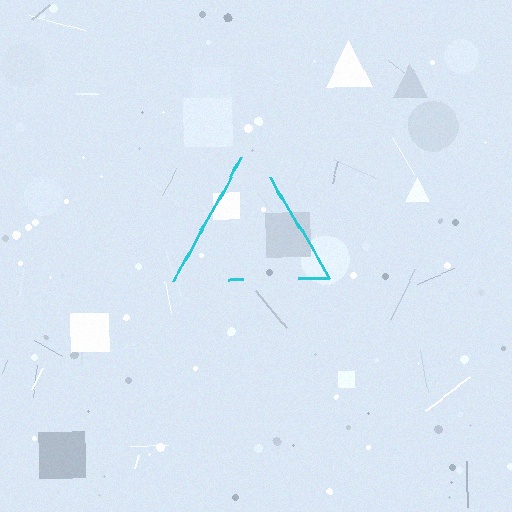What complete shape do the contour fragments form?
The contour fragments form a triangle.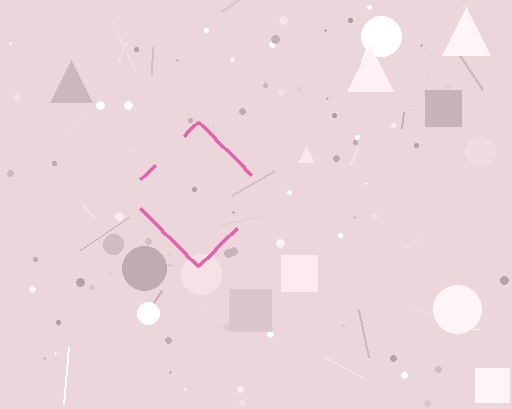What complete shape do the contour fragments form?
The contour fragments form a diamond.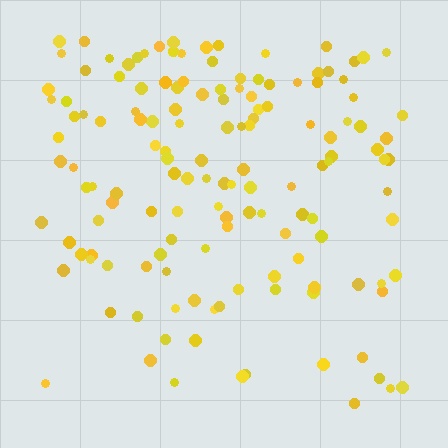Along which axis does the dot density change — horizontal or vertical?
Vertical.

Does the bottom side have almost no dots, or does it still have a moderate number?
Still a moderate number, just noticeably fewer than the top.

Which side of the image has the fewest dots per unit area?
The bottom.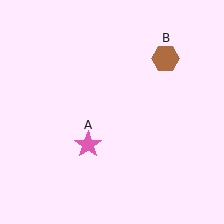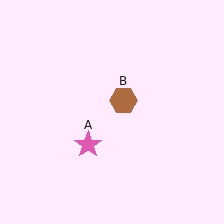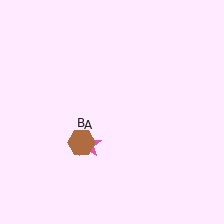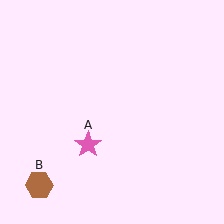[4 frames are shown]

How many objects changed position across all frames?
1 object changed position: brown hexagon (object B).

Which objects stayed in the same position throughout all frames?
Pink star (object A) remained stationary.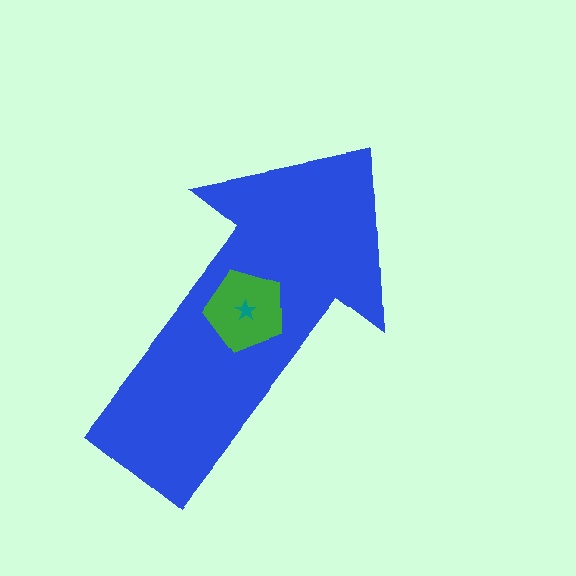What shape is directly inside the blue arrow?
The green pentagon.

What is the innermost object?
The teal star.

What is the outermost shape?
The blue arrow.